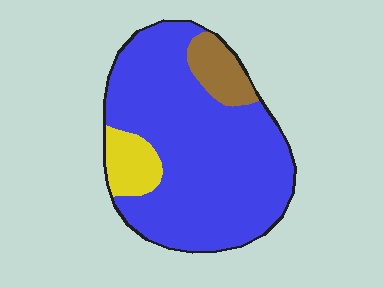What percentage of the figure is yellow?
Yellow covers roughly 10% of the figure.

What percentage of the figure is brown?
Brown takes up about one tenth (1/10) of the figure.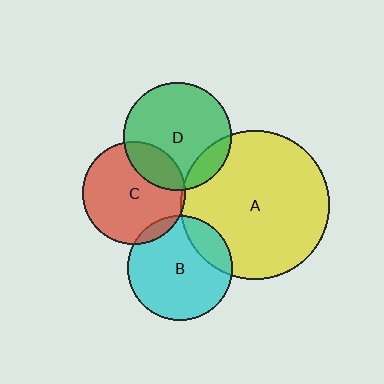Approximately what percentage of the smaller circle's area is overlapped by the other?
Approximately 5%.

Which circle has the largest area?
Circle A (yellow).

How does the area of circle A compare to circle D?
Approximately 1.9 times.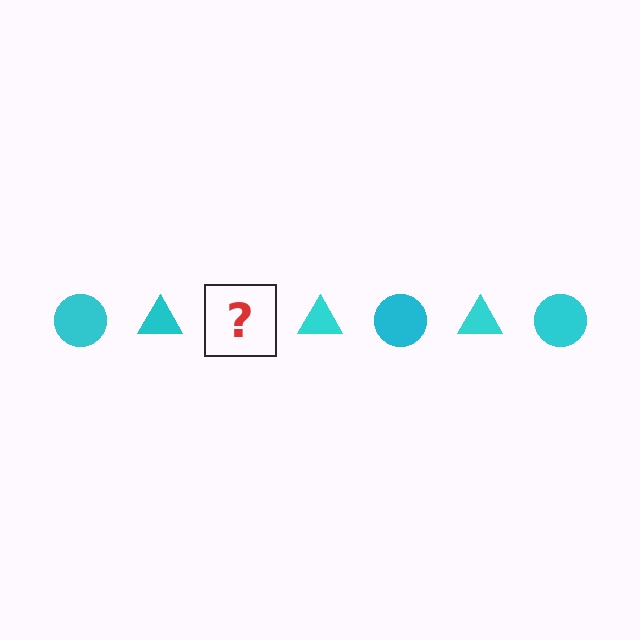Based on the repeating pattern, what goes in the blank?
The blank should be a cyan circle.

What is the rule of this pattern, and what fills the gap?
The rule is that the pattern cycles through circle, triangle shapes in cyan. The gap should be filled with a cyan circle.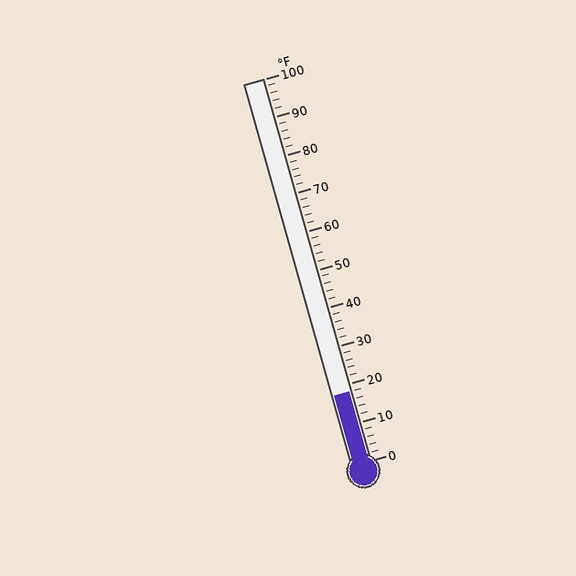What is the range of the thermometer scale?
The thermometer scale ranges from 0°F to 100°F.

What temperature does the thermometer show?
The thermometer shows approximately 18°F.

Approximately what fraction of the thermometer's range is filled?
The thermometer is filled to approximately 20% of its range.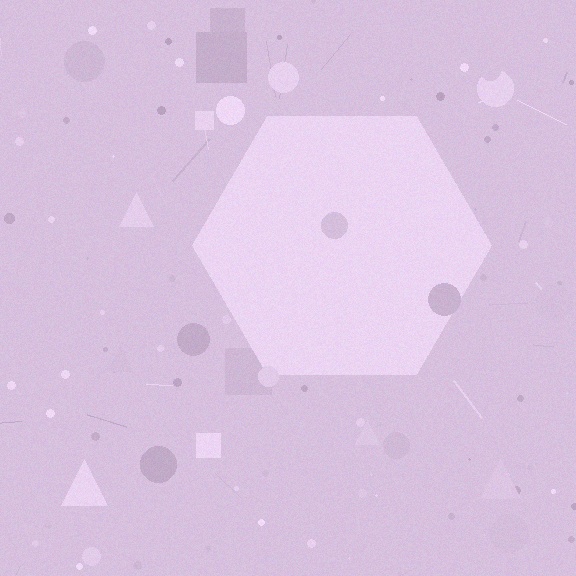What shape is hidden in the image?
A hexagon is hidden in the image.